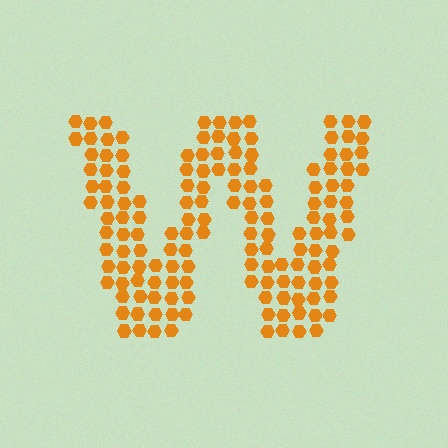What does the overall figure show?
The overall figure shows the letter W.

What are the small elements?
The small elements are hexagons.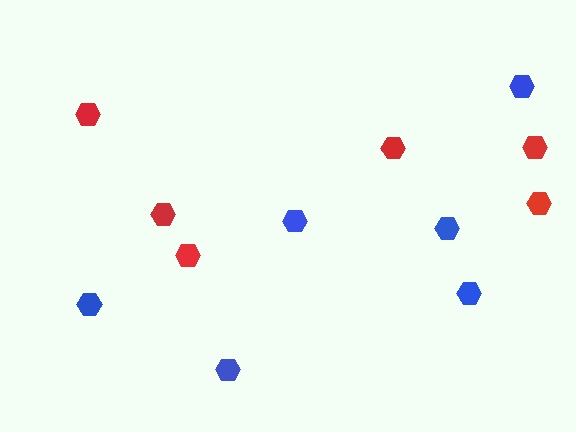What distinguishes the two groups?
There are 2 groups: one group of blue hexagons (6) and one group of red hexagons (6).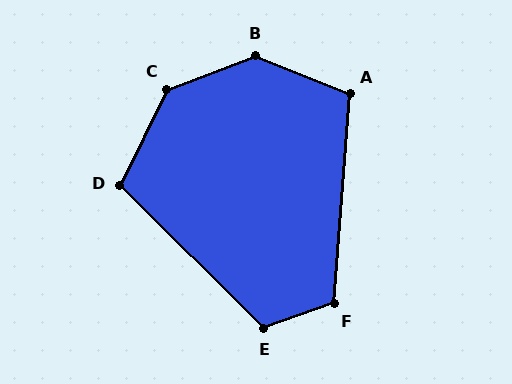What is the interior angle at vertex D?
Approximately 109 degrees (obtuse).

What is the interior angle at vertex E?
Approximately 116 degrees (obtuse).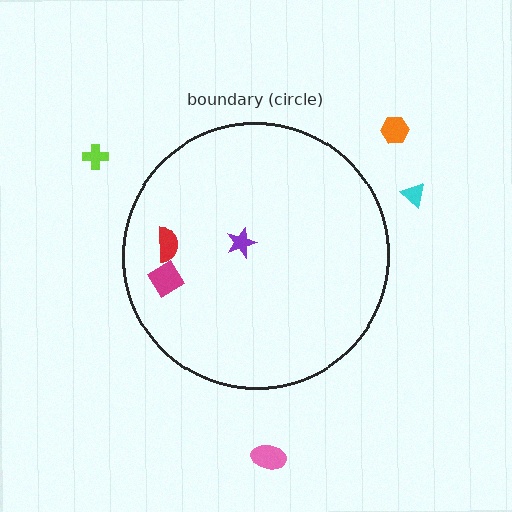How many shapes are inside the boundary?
3 inside, 4 outside.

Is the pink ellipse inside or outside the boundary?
Outside.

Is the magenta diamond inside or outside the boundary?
Inside.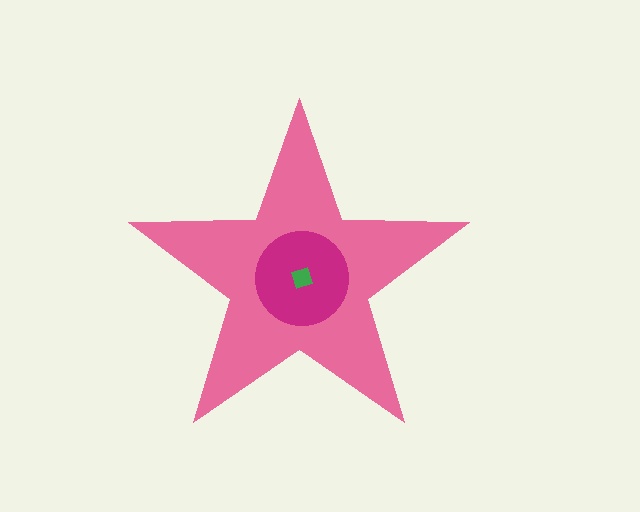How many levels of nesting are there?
3.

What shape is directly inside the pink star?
The magenta circle.